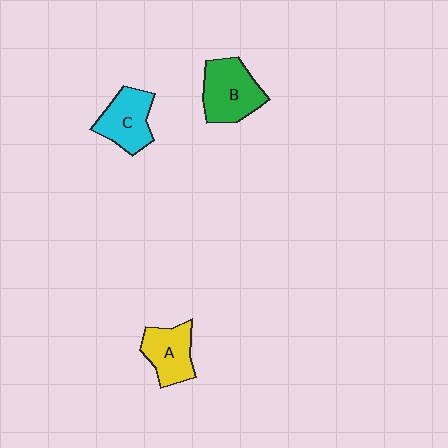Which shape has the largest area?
Shape B (green).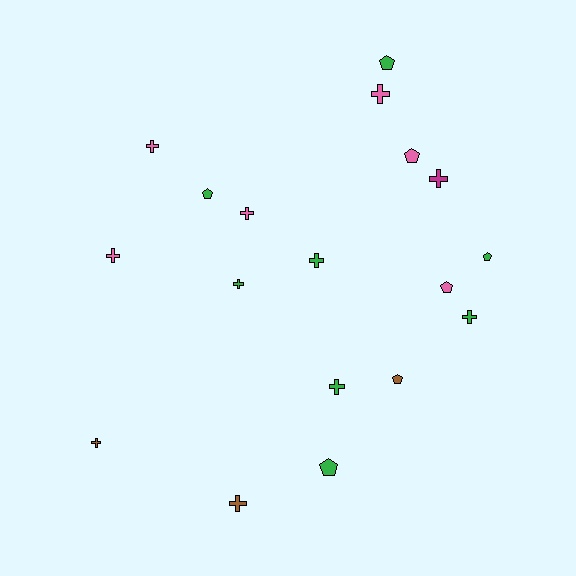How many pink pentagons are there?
There are 2 pink pentagons.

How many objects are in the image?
There are 18 objects.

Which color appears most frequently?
Green, with 8 objects.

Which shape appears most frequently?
Cross, with 11 objects.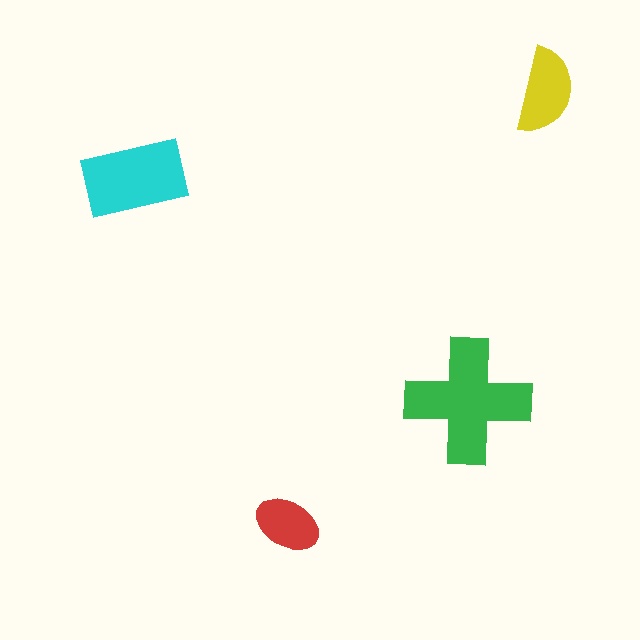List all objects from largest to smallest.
The green cross, the cyan rectangle, the yellow semicircle, the red ellipse.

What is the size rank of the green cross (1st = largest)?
1st.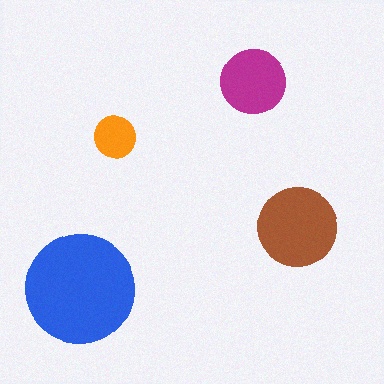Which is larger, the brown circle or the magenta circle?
The brown one.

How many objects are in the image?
There are 4 objects in the image.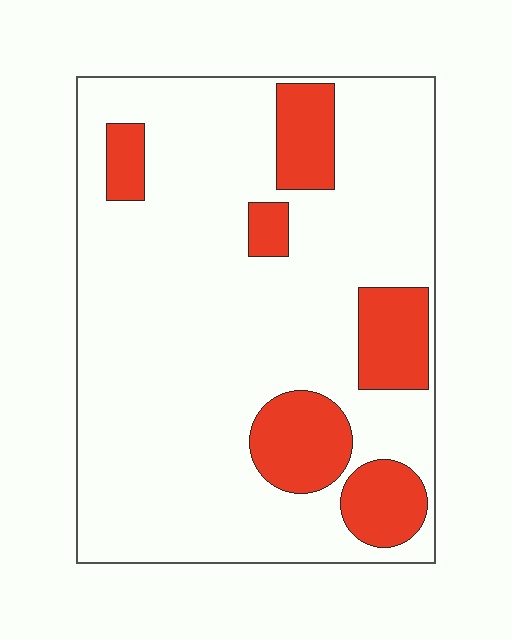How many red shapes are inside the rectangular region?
6.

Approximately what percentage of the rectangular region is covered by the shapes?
Approximately 20%.